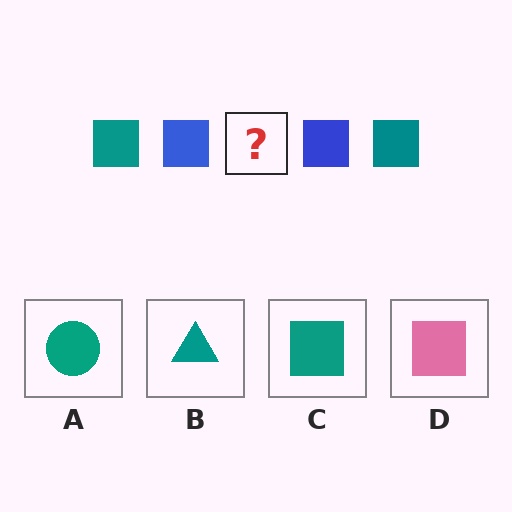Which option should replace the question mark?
Option C.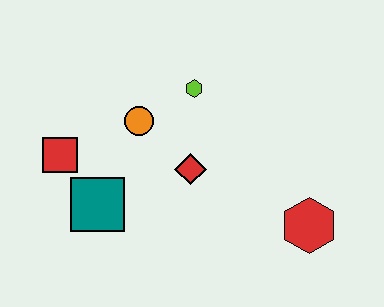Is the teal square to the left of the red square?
No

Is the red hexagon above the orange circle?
No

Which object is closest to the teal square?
The red square is closest to the teal square.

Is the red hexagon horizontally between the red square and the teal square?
No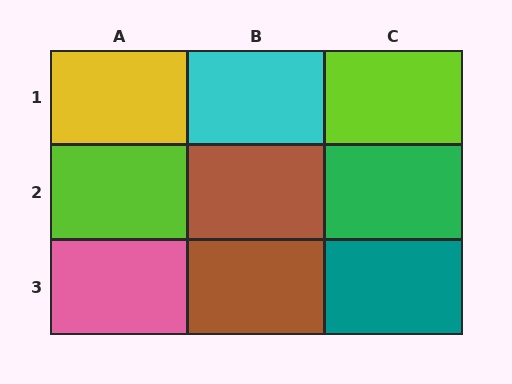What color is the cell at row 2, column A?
Lime.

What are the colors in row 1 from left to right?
Yellow, cyan, lime.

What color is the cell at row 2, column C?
Green.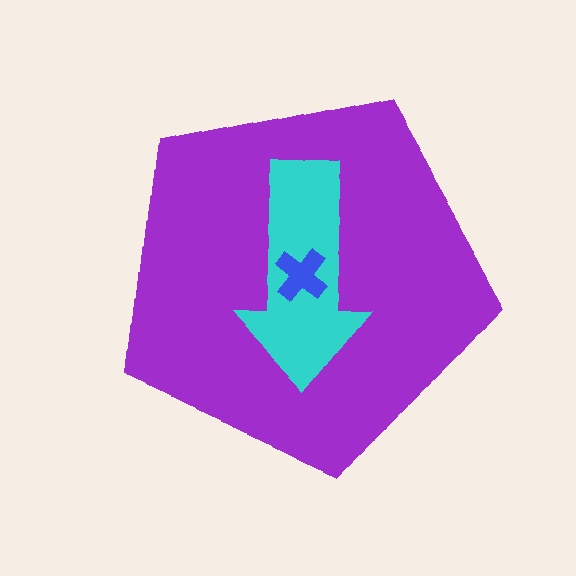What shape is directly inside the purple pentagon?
The cyan arrow.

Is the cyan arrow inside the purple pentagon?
Yes.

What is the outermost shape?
The purple pentagon.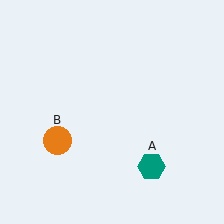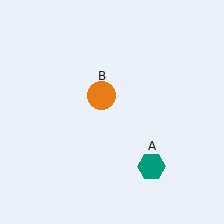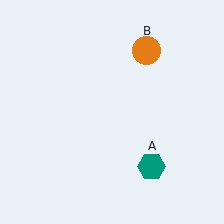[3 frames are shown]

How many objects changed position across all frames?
1 object changed position: orange circle (object B).